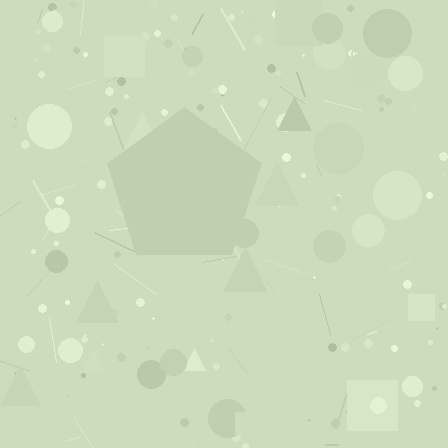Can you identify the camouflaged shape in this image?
The camouflaged shape is a pentagon.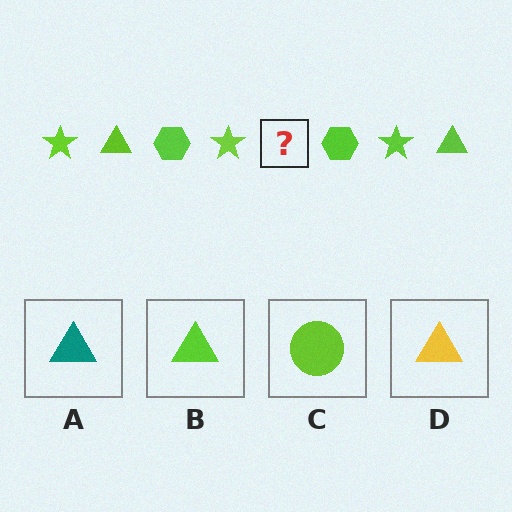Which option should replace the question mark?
Option B.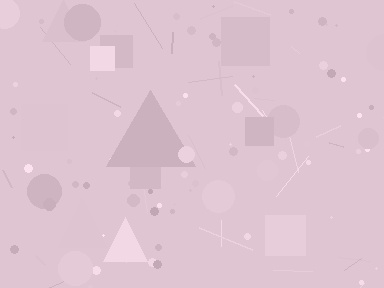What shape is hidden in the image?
A triangle is hidden in the image.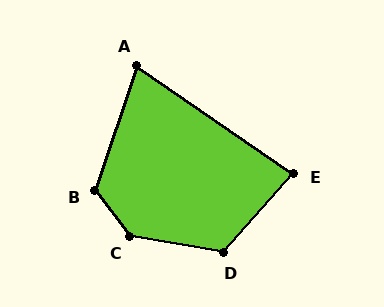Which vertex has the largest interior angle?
C, at approximately 137 degrees.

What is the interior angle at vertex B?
Approximately 125 degrees (obtuse).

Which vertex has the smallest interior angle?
A, at approximately 74 degrees.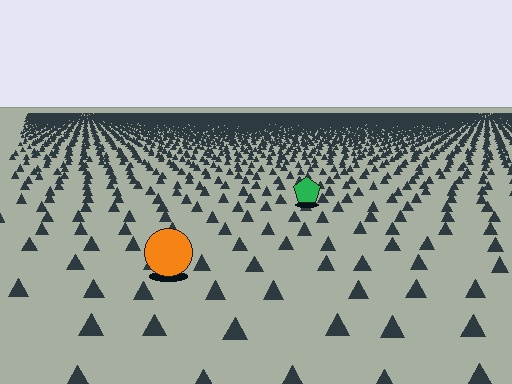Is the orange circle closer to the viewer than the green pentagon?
Yes. The orange circle is closer — you can tell from the texture gradient: the ground texture is coarser near it.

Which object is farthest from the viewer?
The green pentagon is farthest from the viewer. It appears smaller and the ground texture around it is denser.